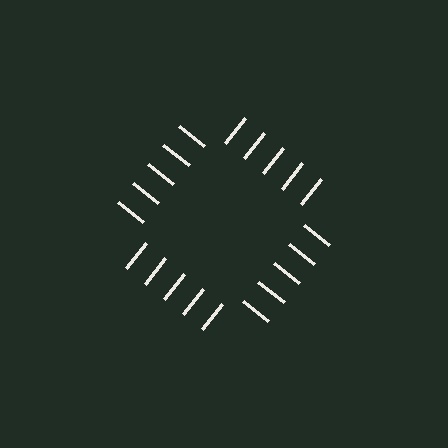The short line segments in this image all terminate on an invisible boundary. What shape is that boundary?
An illusory square — the line segments terminate on its edges but no continuous stroke is drawn.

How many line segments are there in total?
20 — 5 along each of the 4 edges.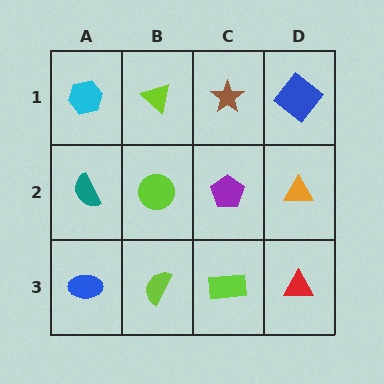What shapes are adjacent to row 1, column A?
A teal semicircle (row 2, column A), a lime triangle (row 1, column B).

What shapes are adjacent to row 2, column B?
A lime triangle (row 1, column B), a lime semicircle (row 3, column B), a teal semicircle (row 2, column A), a purple pentagon (row 2, column C).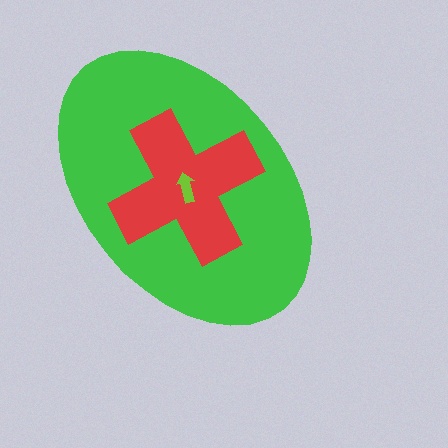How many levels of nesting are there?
3.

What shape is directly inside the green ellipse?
The red cross.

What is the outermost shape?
The green ellipse.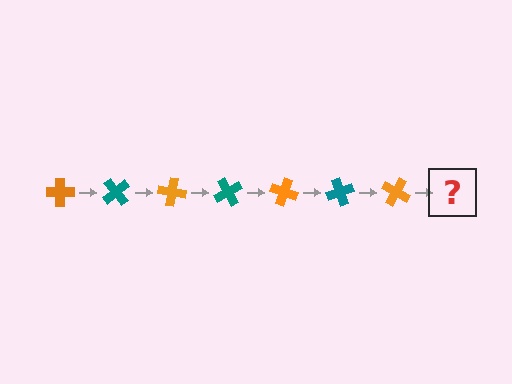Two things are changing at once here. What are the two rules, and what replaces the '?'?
The two rules are that it rotates 50 degrees each step and the color cycles through orange and teal. The '?' should be a teal cross, rotated 350 degrees from the start.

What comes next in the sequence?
The next element should be a teal cross, rotated 350 degrees from the start.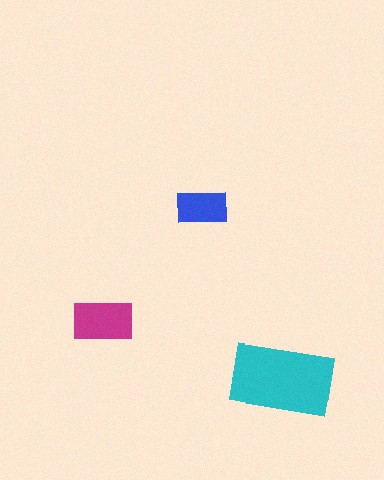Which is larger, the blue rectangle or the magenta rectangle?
The magenta one.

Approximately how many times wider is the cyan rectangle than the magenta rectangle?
About 1.5 times wider.